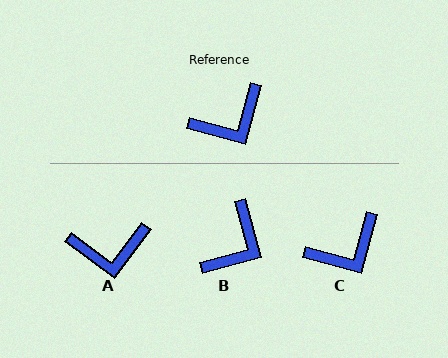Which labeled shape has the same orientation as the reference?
C.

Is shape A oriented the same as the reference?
No, it is off by about 22 degrees.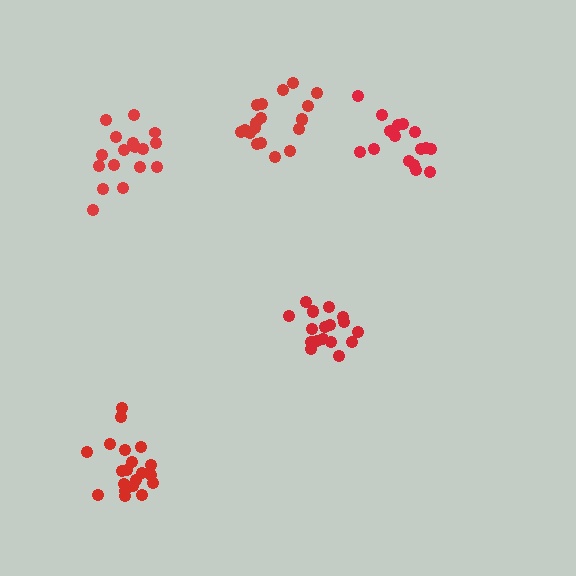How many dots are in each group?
Group 1: 17 dots, Group 2: 19 dots, Group 3: 18 dots, Group 4: 20 dots, Group 5: 16 dots (90 total).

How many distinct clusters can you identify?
There are 5 distinct clusters.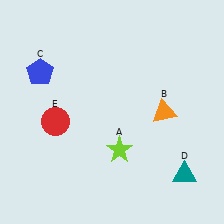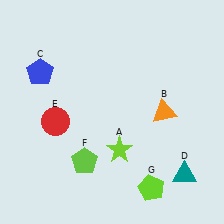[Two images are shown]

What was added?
A lime pentagon (F), a lime pentagon (G) were added in Image 2.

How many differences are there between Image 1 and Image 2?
There are 2 differences between the two images.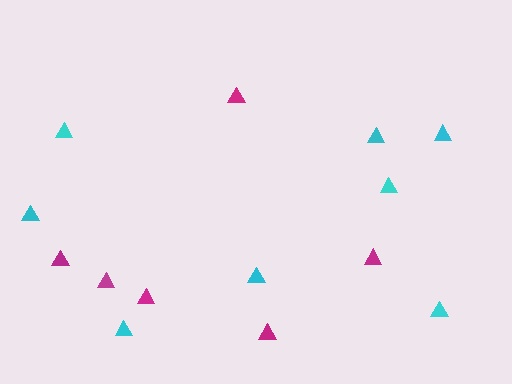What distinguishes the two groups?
There are 2 groups: one group of cyan triangles (8) and one group of magenta triangles (6).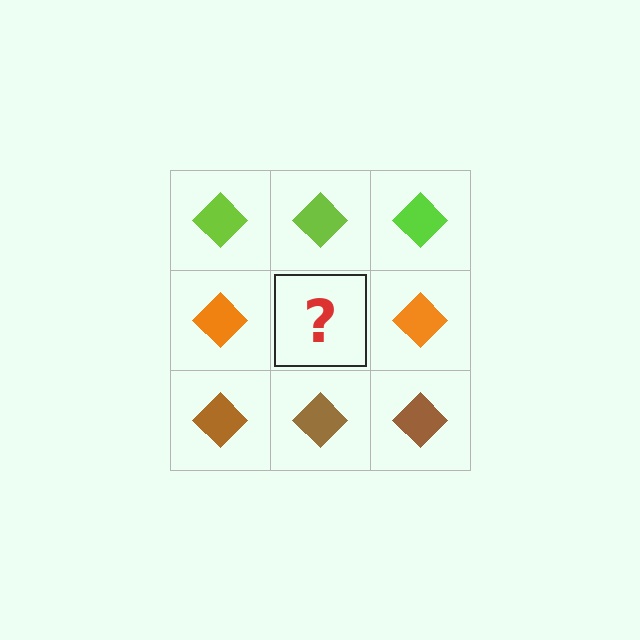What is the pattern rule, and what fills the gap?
The rule is that each row has a consistent color. The gap should be filled with an orange diamond.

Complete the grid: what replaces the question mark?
The question mark should be replaced with an orange diamond.